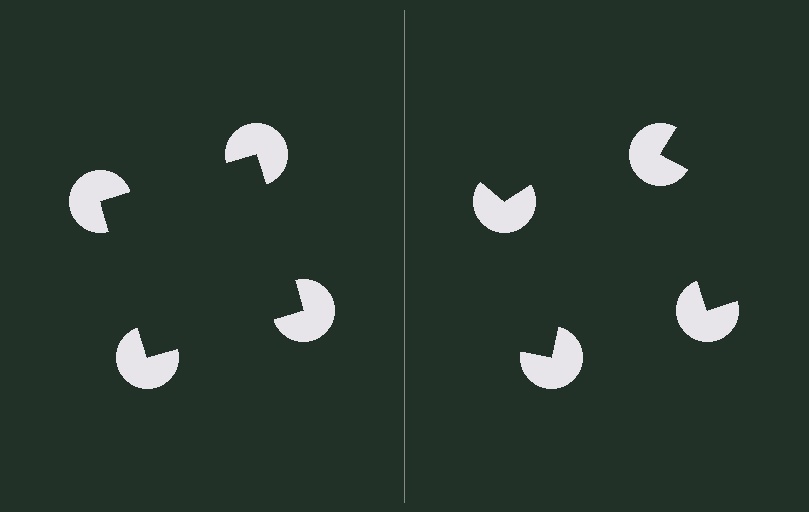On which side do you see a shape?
An illusory square appears on the left side. On the right side the wedge cuts are rotated, so no coherent shape forms.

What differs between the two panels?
The pac-man discs are positioned identically on both sides; only the wedge orientations differ. On the left they align to a square; on the right they are misaligned.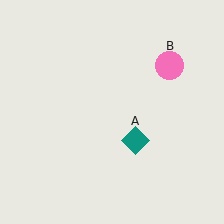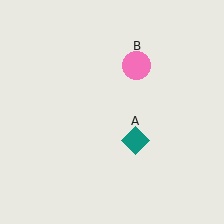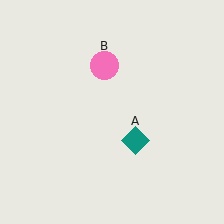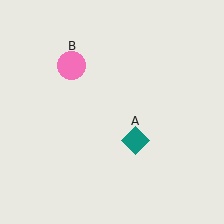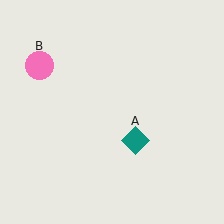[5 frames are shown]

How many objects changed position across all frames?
1 object changed position: pink circle (object B).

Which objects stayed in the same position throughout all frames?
Teal diamond (object A) remained stationary.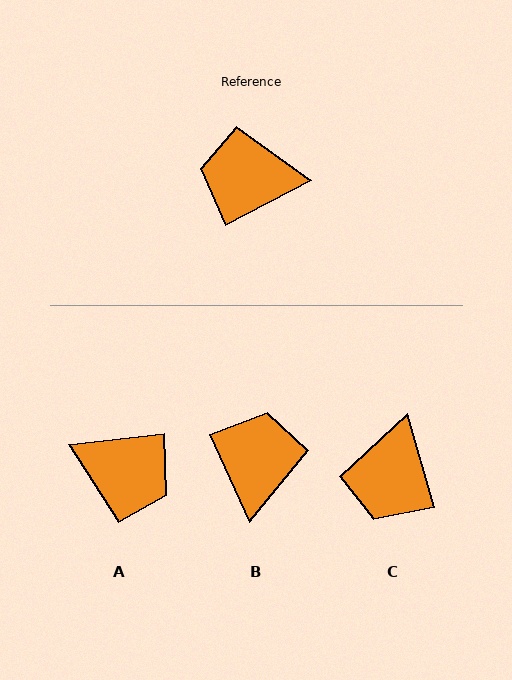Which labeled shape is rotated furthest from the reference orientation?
A, about 159 degrees away.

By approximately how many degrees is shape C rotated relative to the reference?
Approximately 79 degrees counter-clockwise.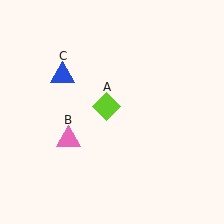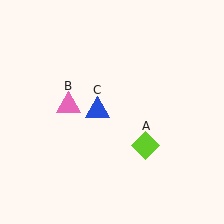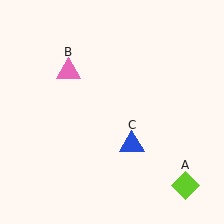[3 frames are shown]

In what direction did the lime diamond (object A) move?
The lime diamond (object A) moved down and to the right.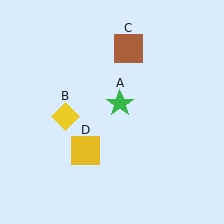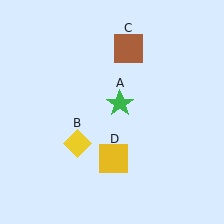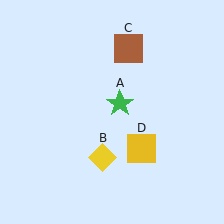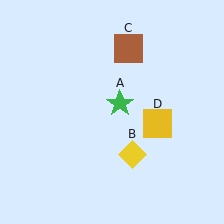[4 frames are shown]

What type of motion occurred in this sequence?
The yellow diamond (object B), yellow square (object D) rotated counterclockwise around the center of the scene.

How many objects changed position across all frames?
2 objects changed position: yellow diamond (object B), yellow square (object D).